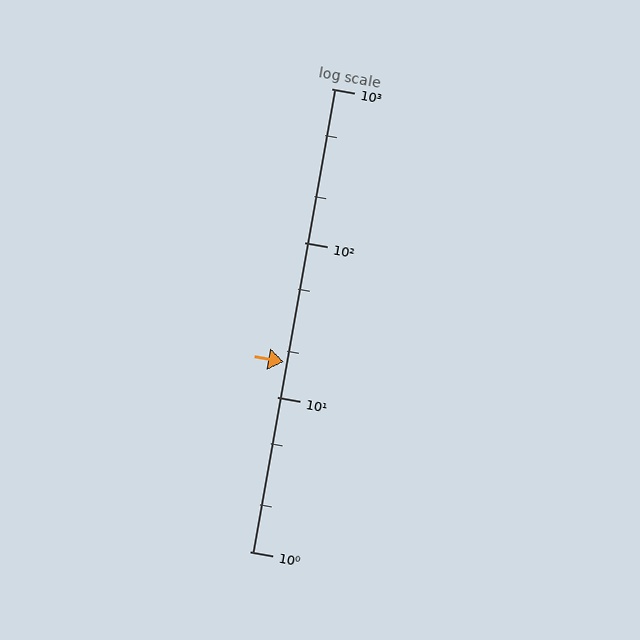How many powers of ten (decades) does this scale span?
The scale spans 3 decades, from 1 to 1000.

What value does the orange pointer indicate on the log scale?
The pointer indicates approximately 17.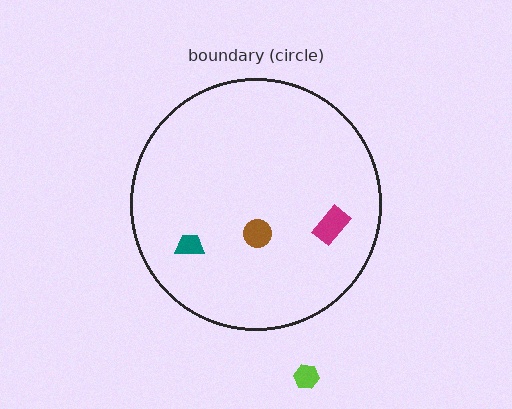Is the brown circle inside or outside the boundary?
Inside.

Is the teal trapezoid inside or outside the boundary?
Inside.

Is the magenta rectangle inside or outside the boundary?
Inside.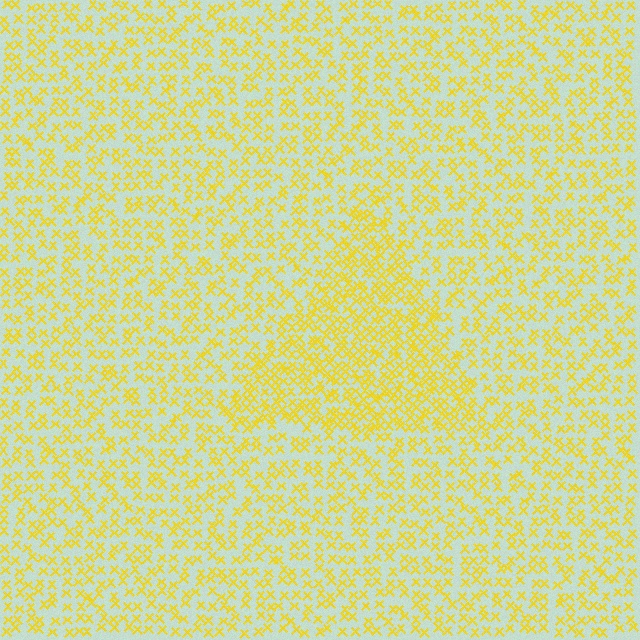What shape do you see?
I see a triangle.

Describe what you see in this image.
The image contains small yellow elements arranged at two different densities. A triangle-shaped region is visible where the elements are more densely packed than the surrounding area.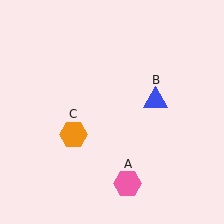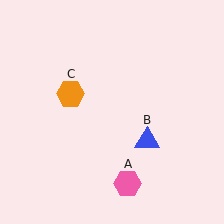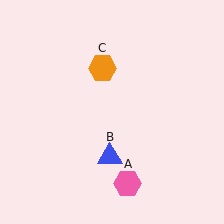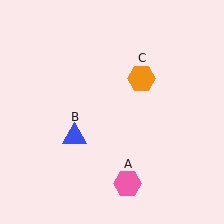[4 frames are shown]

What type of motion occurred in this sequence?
The blue triangle (object B), orange hexagon (object C) rotated clockwise around the center of the scene.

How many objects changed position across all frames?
2 objects changed position: blue triangle (object B), orange hexagon (object C).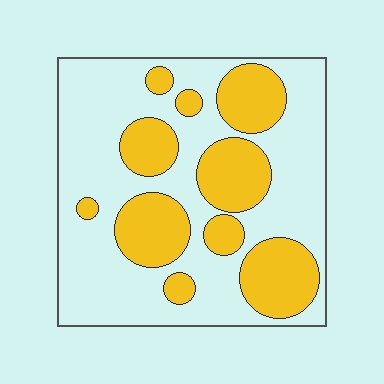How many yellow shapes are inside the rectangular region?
10.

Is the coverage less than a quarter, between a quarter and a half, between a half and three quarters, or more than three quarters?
Between a quarter and a half.